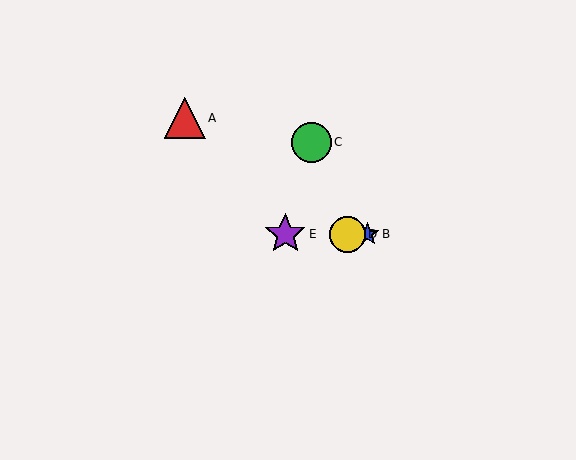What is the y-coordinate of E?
Object E is at y≈234.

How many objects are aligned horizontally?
3 objects (B, D, E) are aligned horizontally.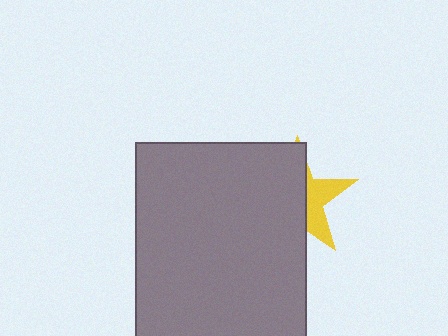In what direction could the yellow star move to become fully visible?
The yellow star could move right. That would shift it out from behind the gray rectangle entirely.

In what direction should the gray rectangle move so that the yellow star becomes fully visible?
The gray rectangle should move left. That is the shortest direction to clear the overlap and leave the yellow star fully visible.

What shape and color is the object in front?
The object in front is a gray rectangle.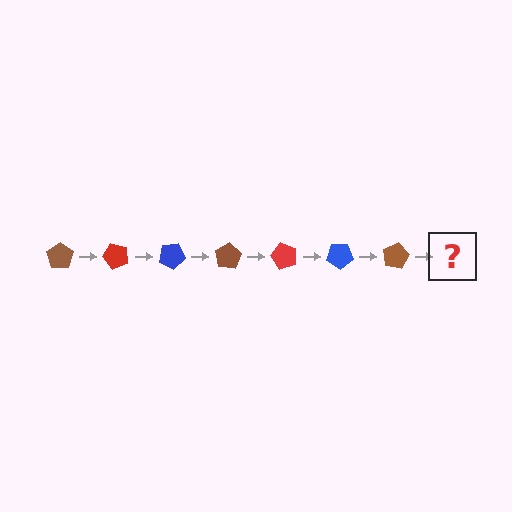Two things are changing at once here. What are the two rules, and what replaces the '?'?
The two rules are that it rotates 50 degrees each step and the color cycles through brown, red, and blue. The '?' should be a red pentagon, rotated 350 degrees from the start.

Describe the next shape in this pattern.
It should be a red pentagon, rotated 350 degrees from the start.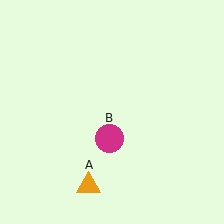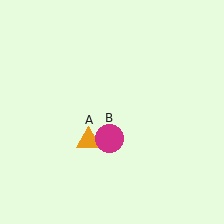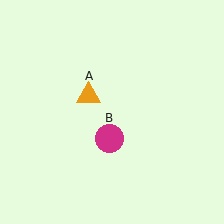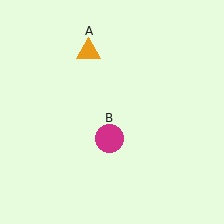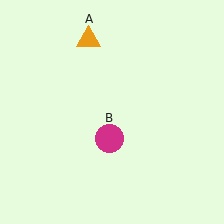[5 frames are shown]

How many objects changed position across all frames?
1 object changed position: orange triangle (object A).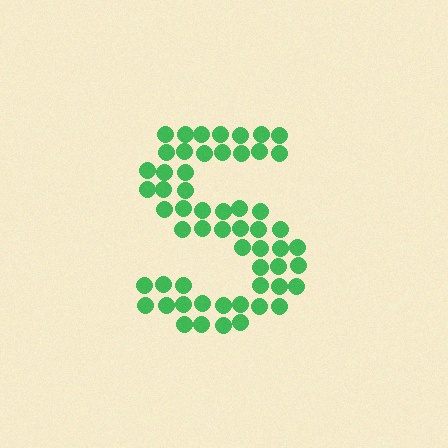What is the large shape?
The large shape is the letter S.